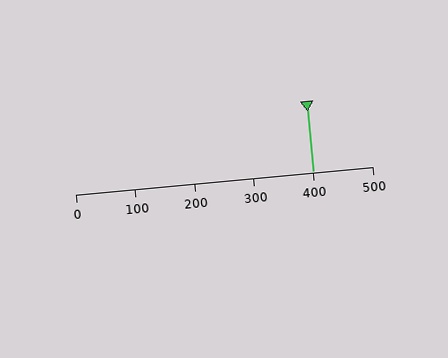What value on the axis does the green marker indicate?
The marker indicates approximately 400.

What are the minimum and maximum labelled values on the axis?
The axis runs from 0 to 500.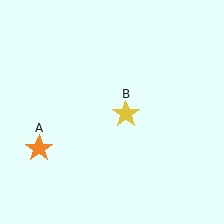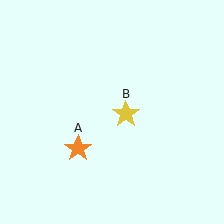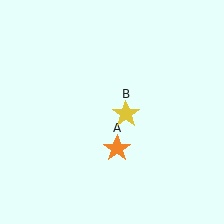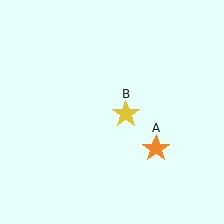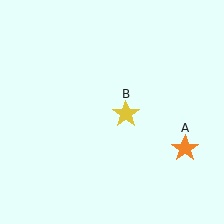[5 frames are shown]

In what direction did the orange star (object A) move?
The orange star (object A) moved right.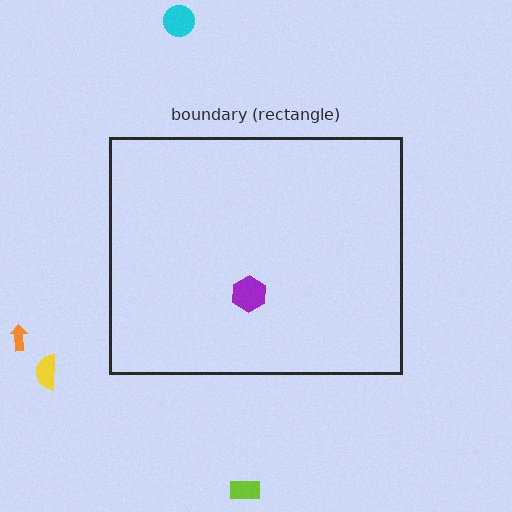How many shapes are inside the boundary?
1 inside, 4 outside.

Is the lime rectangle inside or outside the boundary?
Outside.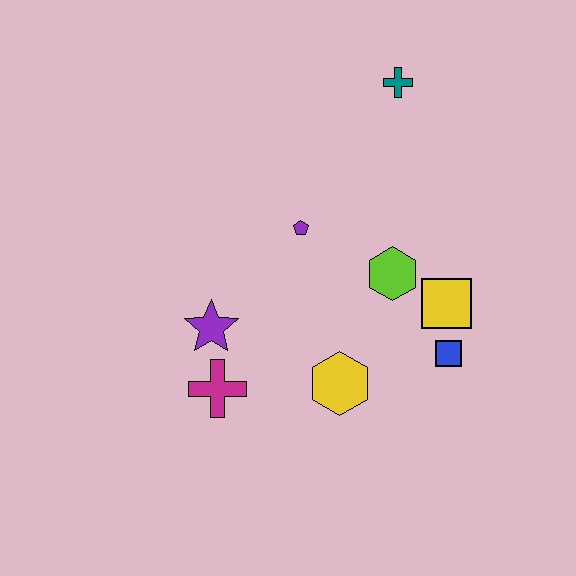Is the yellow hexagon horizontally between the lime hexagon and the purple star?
Yes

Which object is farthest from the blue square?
The teal cross is farthest from the blue square.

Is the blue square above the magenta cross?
Yes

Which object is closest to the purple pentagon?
The lime hexagon is closest to the purple pentagon.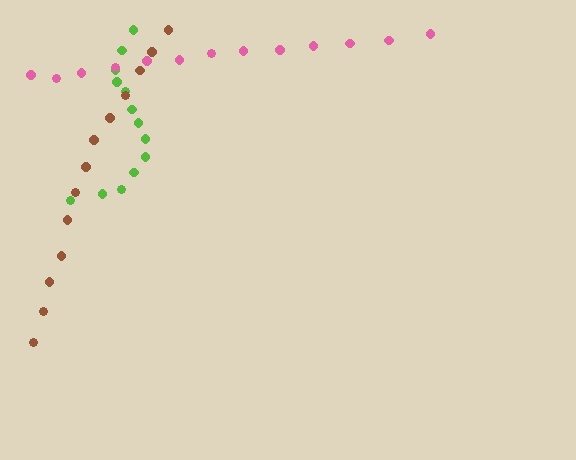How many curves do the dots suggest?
There are 3 distinct paths.